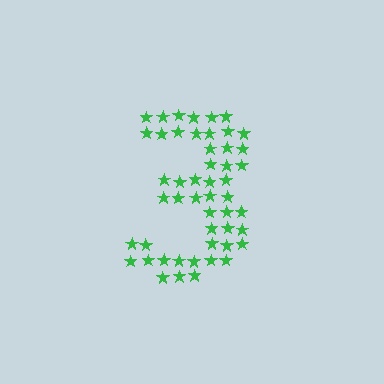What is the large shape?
The large shape is the digit 3.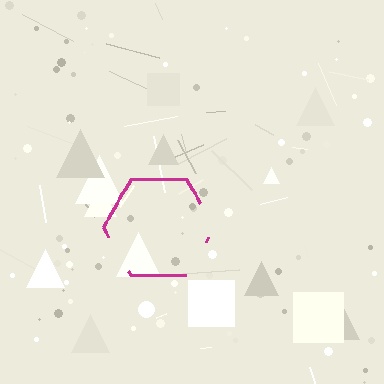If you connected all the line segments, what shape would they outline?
They would outline a hexagon.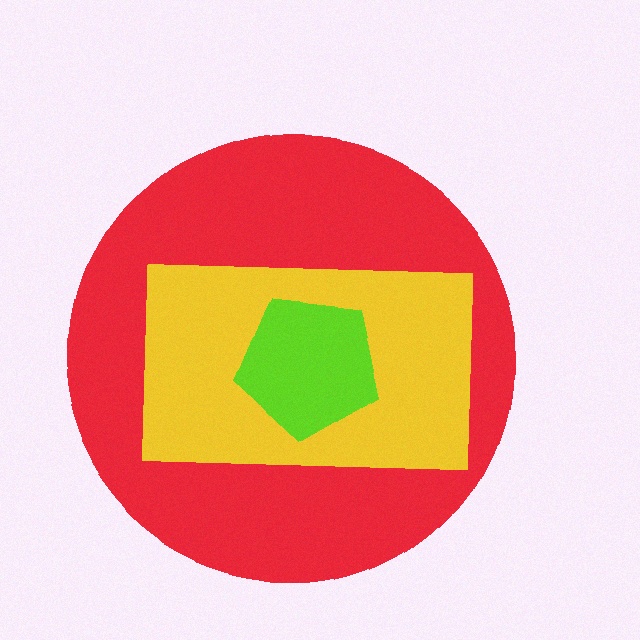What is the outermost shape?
The red circle.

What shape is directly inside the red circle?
The yellow rectangle.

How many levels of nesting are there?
3.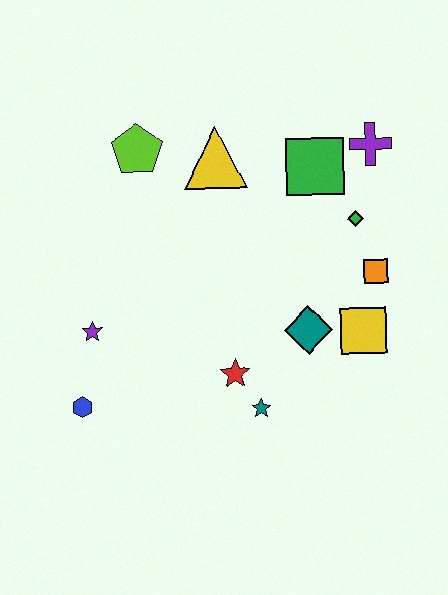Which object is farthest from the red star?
The purple cross is farthest from the red star.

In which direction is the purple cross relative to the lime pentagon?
The purple cross is to the right of the lime pentagon.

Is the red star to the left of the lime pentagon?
No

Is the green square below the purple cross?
Yes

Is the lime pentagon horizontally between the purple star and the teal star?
Yes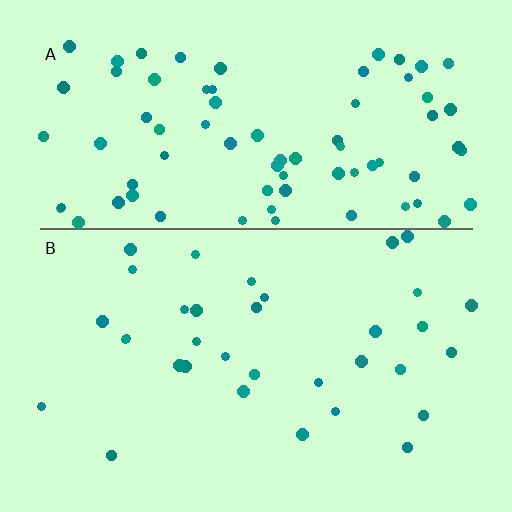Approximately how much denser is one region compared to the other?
Approximately 2.3× — region A over region B.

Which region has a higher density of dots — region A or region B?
A (the top).